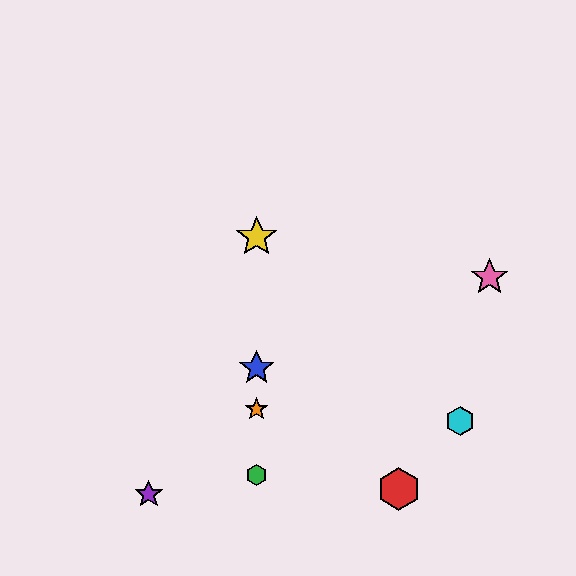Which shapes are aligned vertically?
The blue star, the green hexagon, the yellow star, the orange star are aligned vertically.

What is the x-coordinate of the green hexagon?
The green hexagon is at x≈257.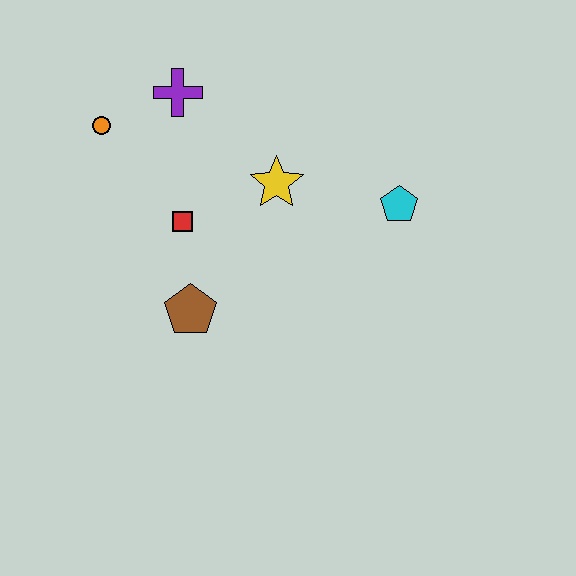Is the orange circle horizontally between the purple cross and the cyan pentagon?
No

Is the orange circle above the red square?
Yes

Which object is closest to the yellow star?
The red square is closest to the yellow star.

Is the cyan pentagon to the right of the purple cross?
Yes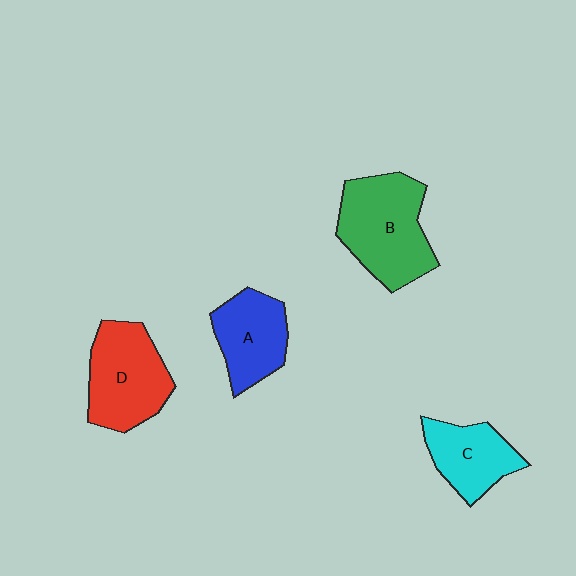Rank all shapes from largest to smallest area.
From largest to smallest: B (green), D (red), A (blue), C (cyan).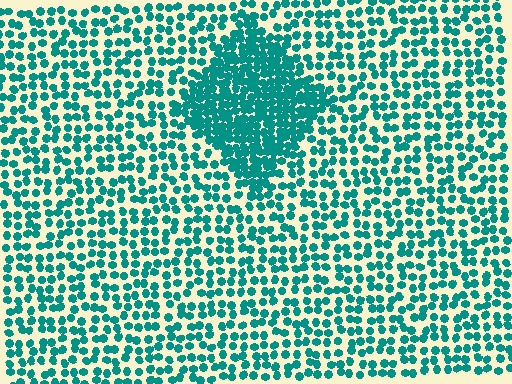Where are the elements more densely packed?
The elements are more densely packed inside the diamond boundary.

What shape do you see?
I see a diamond.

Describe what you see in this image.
The image contains small teal elements arranged at two different densities. A diamond-shaped region is visible where the elements are more densely packed than the surrounding area.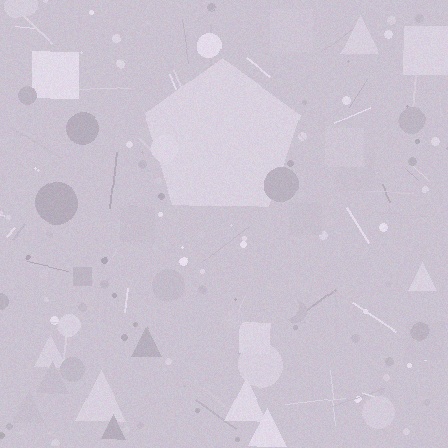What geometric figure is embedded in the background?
A pentagon is embedded in the background.